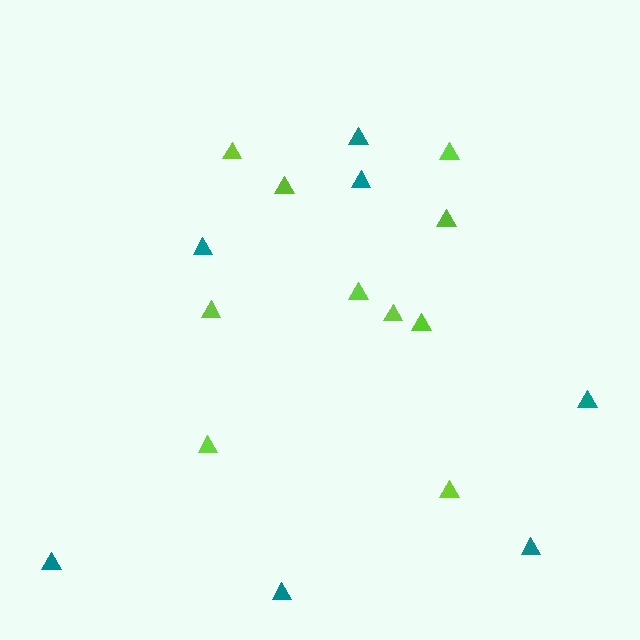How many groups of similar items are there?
There are 2 groups: one group of teal triangles (7) and one group of lime triangles (10).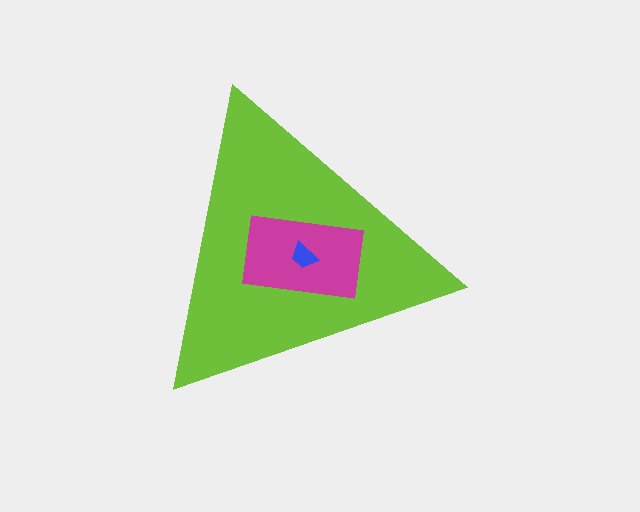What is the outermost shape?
The lime triangle.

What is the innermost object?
The blue trapezoid.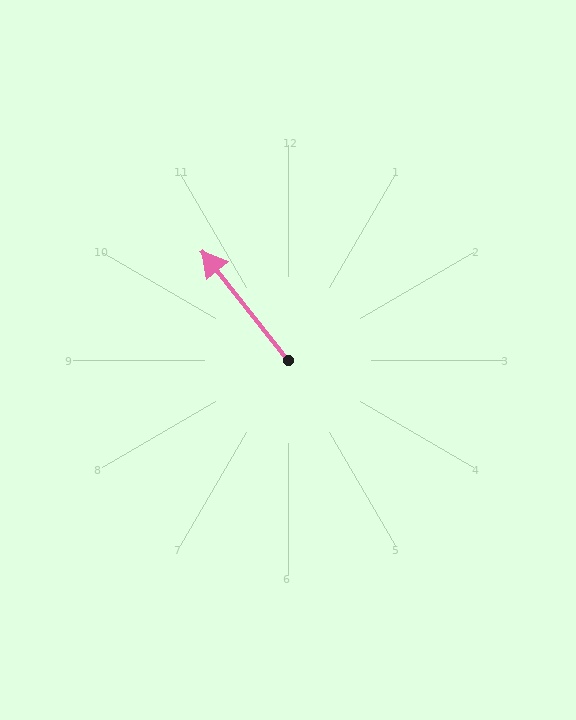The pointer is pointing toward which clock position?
Roughly 11 o'clock.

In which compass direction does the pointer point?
Northwest.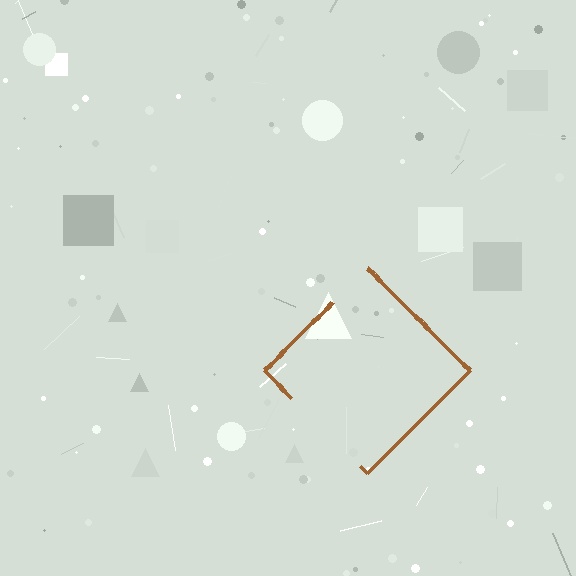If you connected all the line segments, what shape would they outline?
They would outline a diamond.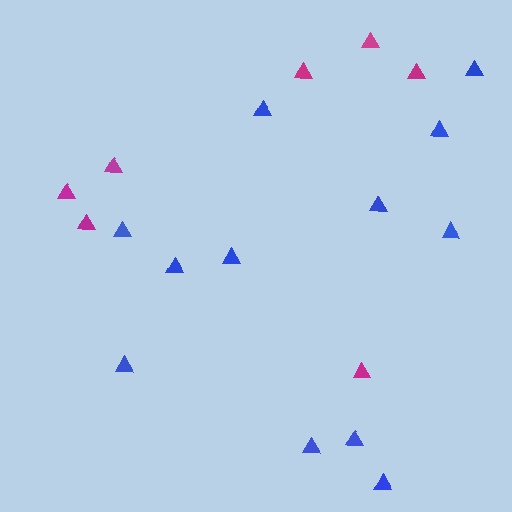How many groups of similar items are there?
There are 2 groups: one group of magenta triangles (7) and one group of blue triangles (12).